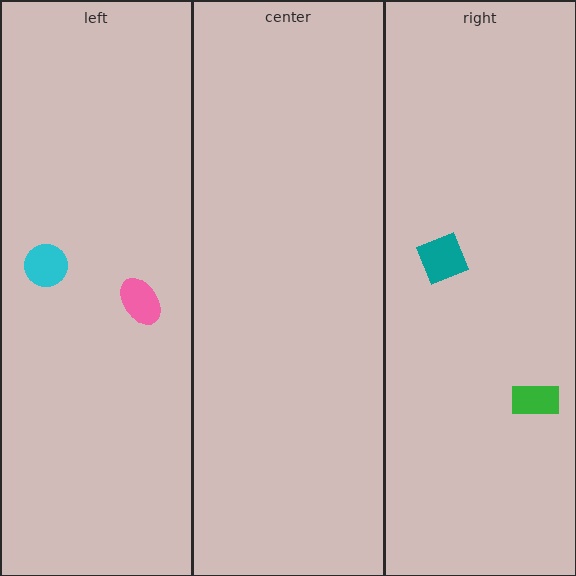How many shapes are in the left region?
2.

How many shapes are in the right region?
2.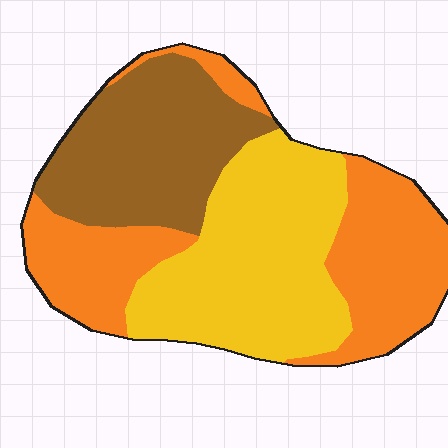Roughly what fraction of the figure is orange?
Orange covers 36% of the figure.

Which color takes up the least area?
Brown, at roughly 30%.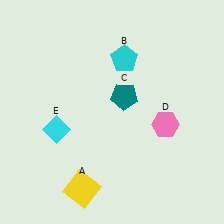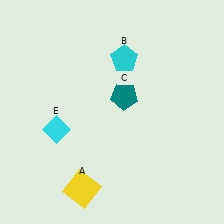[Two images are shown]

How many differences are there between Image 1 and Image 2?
There is 1 difference between the two images.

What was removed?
The pink hexagon (D) was removed in Image 2.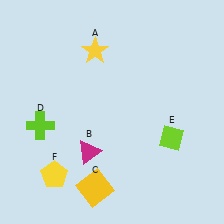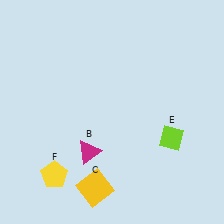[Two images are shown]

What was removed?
The yellow star (A), the lime cross (D) were removed in Image 2.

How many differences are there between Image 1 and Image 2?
There are 2 differences between the two images.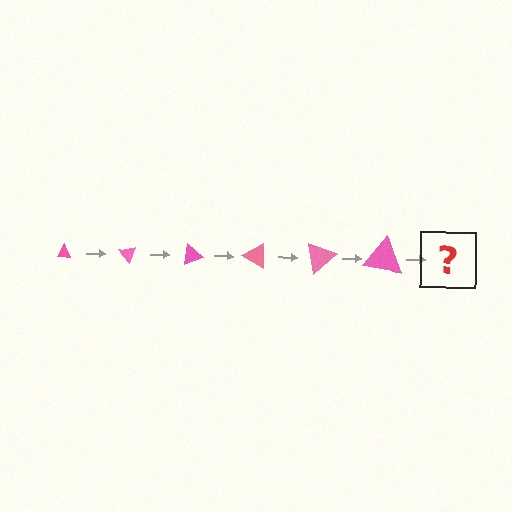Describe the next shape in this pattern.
It should be a triangle, larger than the previous one and rotated 300 degrees from the start.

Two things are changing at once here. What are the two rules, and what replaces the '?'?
The two rules are that the triangle grows larger each step and it rotates 50 degrees each step. The '?' should be a triangle, larger than the previous one and rotated 300 degrees from the start.